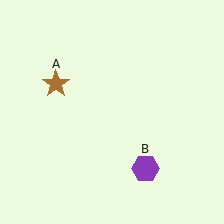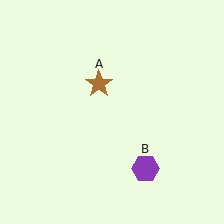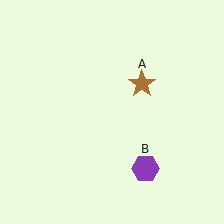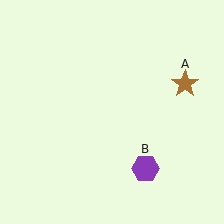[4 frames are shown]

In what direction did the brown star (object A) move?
The brown star (object A) moved right.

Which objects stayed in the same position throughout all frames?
Purple hexagon (object B) remained stationary.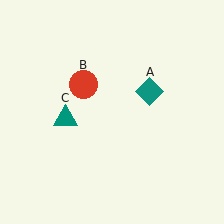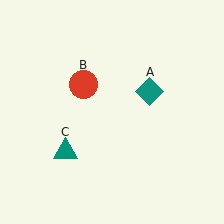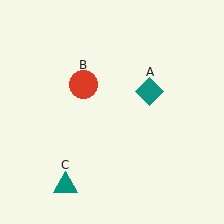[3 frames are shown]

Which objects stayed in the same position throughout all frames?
Teal diamond (object A) and red circle (object B) remained stationary.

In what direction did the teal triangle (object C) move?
The teal triangle (object C) moved down.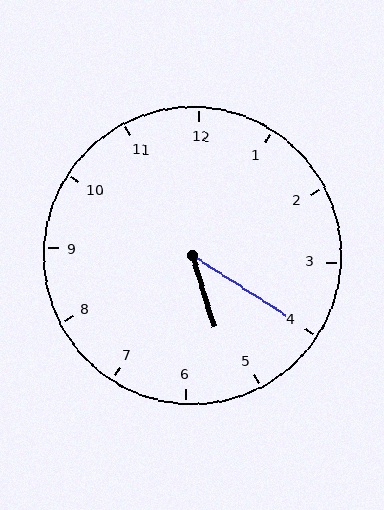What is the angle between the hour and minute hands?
Approximately 40 degrees.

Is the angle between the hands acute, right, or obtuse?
It is acute.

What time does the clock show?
5:20.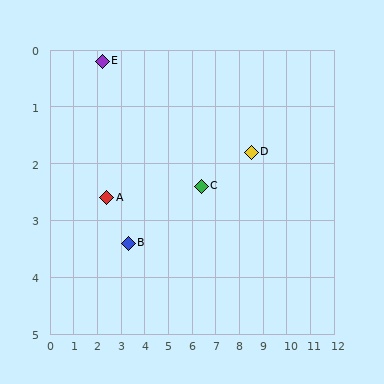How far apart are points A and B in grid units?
Points A and B are about 1.2 grid units apart.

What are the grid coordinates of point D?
Point D is at approximately (8.5, 1.8).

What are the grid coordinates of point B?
Point B is at approximately (3.3, 3.4).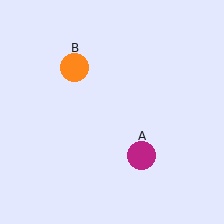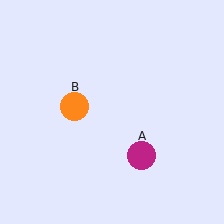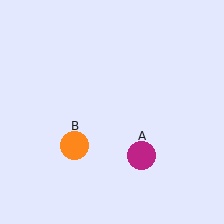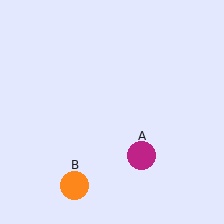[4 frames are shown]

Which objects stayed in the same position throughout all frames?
Magenta circle (object A) remained stationary.